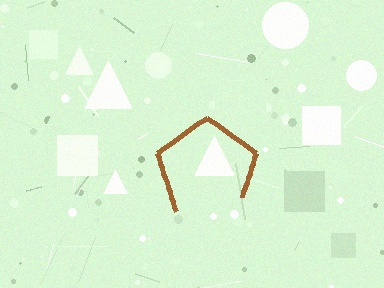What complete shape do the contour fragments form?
The contour fragments form a pentagon.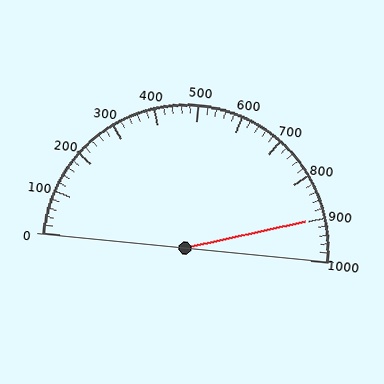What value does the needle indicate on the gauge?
The needle indicates approximately 900.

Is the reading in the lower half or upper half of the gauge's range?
The reading is in the upper half of the range (0 to 1000).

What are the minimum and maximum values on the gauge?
The gauge ranges from 0 to 1000.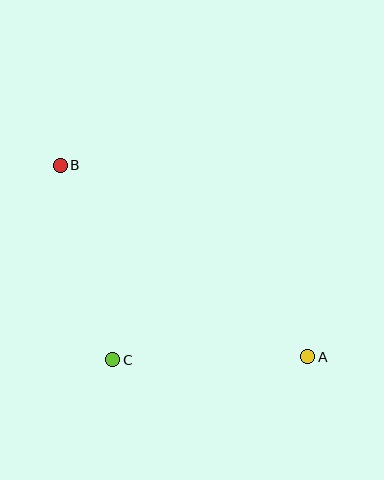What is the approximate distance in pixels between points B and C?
The distance between B and C is approximately 201 pixels.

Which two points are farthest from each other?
Points A and B are farthest from each other.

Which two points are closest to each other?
Points A and C are closest to each other.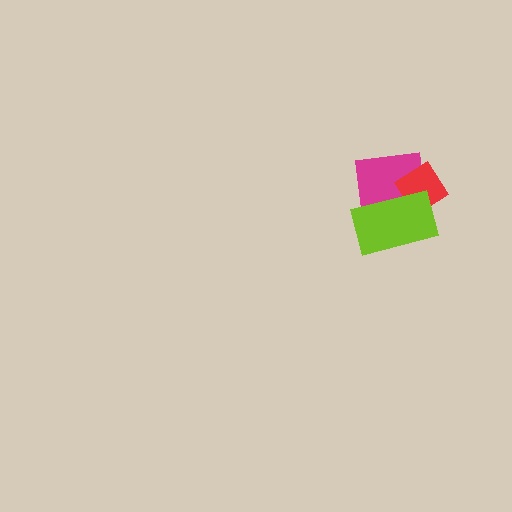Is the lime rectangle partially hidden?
No, no other shape covers it.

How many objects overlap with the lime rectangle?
2 objects overlap with the lime rectangle.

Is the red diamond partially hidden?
Yes, it is partially covered by another shape.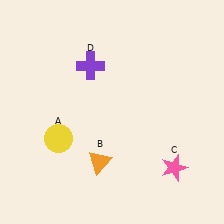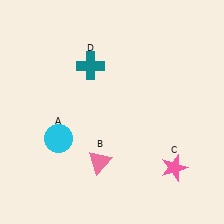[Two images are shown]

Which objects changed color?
A changed from yellow to cyan. B changed from orange to pink. D changed from purple to teal.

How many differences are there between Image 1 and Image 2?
There are 3 differences between the two images.